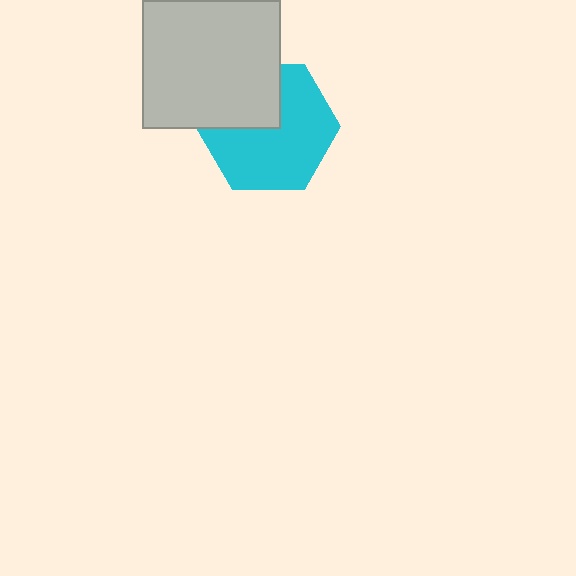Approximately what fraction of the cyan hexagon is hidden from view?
Roughly 33% of the cyan hexagon is hidden behind the light gray rectangle.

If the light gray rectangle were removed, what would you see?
You would see the complete cyan hexagon.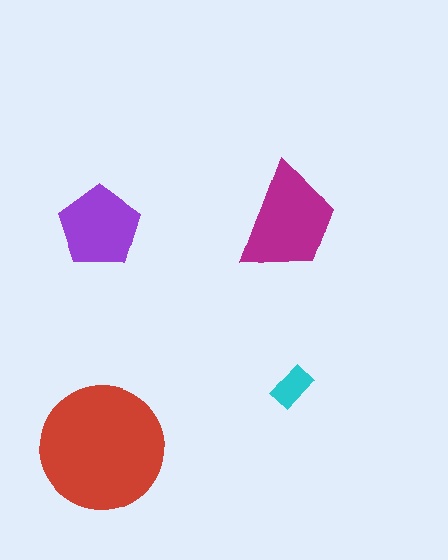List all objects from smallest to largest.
The cyan rectangle, the purple pentagon, the magenta trapezoid, the red circle.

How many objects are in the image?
There are 4 objects in the image.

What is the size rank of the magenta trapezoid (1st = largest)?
2nd.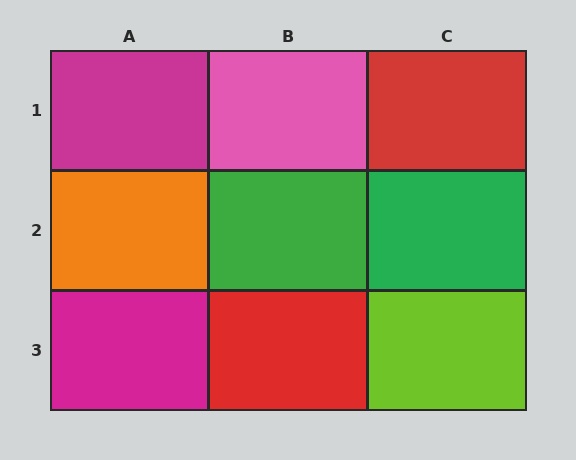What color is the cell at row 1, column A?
Magenta.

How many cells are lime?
1 cell is lime.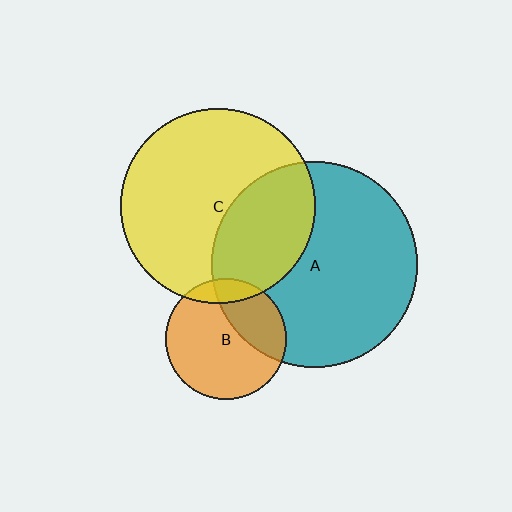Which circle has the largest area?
Circle A (teal).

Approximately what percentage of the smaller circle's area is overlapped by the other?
Approximately 30%.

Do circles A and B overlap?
Yes.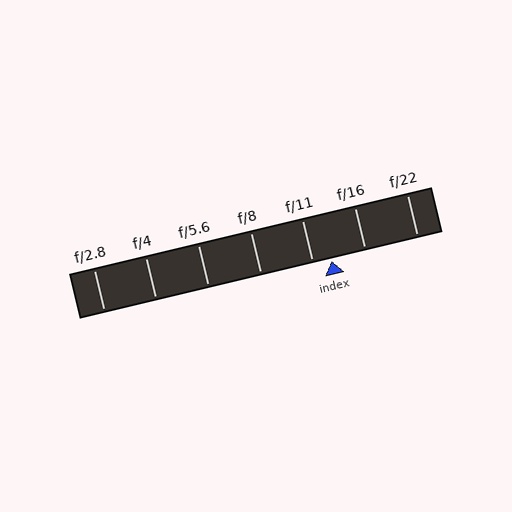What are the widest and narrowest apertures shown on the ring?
The widest aperture shown is f/2.8 and the narrowest is f/22.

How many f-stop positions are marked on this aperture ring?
There are 7 f-stop positions marked.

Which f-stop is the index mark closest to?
The index mark is closest to f/11.